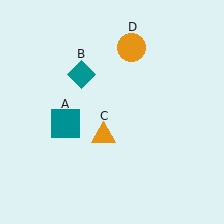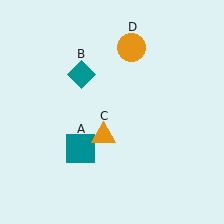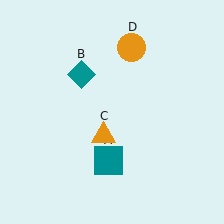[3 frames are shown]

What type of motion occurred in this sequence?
The teal square (object A) rotated counterclockwise around the center of the scene.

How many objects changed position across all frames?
1 object changed position: teal square (object A).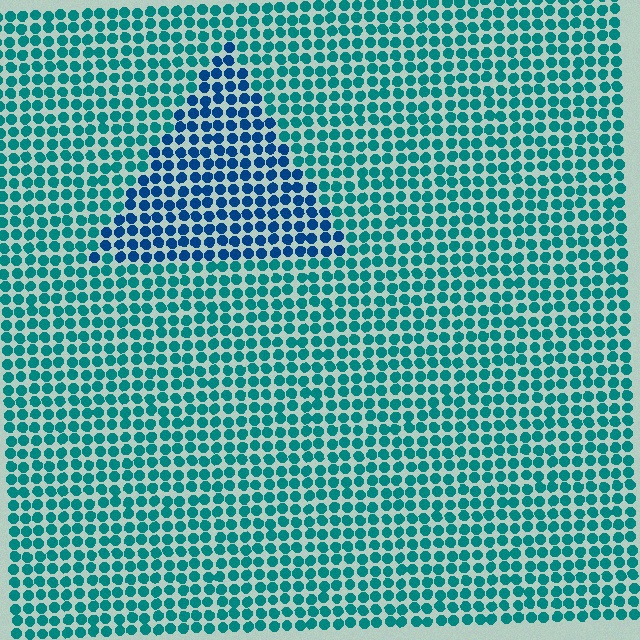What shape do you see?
I see a triangle.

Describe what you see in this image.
The image is filled with small teal elements in a uniform arrangement. A triangle-shaped region is visible where the elements are tinted to a slightly different hue, forming a subtle color boundary.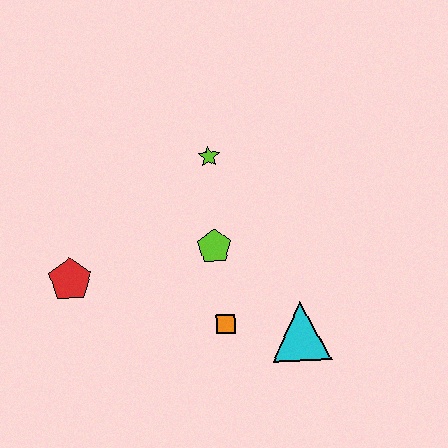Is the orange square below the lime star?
Yes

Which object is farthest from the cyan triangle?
The red pentagon is farthest from the cyan triangle.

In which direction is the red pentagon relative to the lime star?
The red pentagon is to the left of the lime star.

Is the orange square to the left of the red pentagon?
No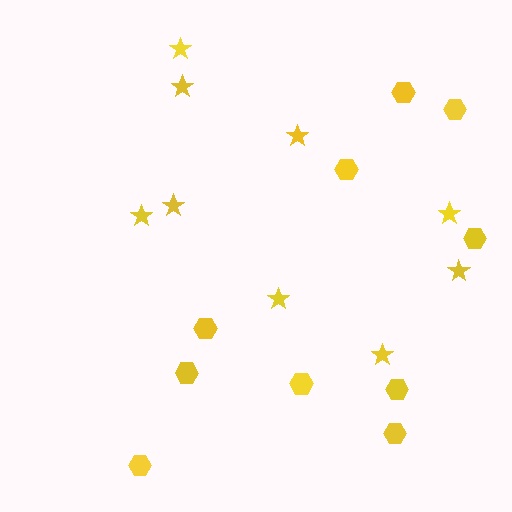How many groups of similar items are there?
There are 2 groups: one group of hexagons (10) and one group of stars (9).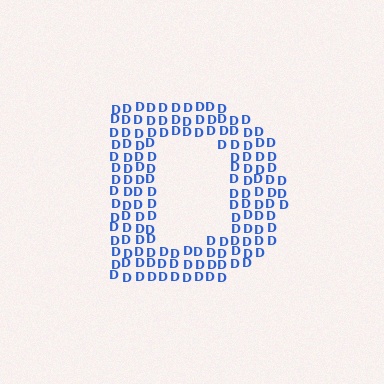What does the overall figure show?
The overall figure shows the letter D.